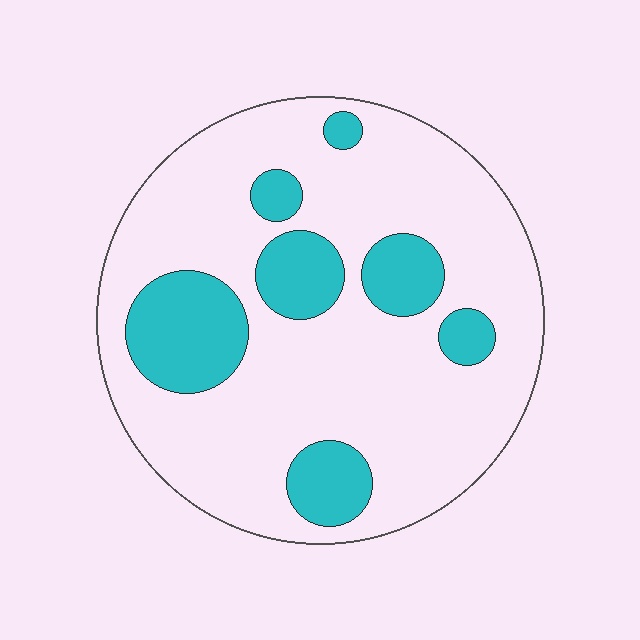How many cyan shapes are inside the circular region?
7.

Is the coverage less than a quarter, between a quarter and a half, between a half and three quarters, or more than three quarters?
Less than a quarter.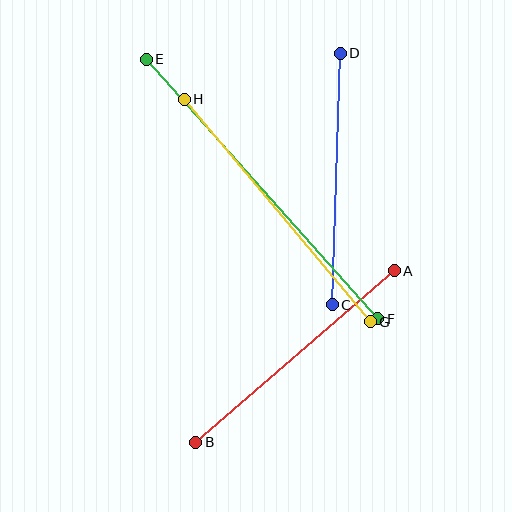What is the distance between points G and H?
The distance is approximately 290 pixels.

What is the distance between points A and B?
The distance is approximately 262 pixels.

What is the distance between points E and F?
The distance is approximately 348 pixels.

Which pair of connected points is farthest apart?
Points E and F are farthest apart.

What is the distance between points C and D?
The distance is approximately 251 pixels.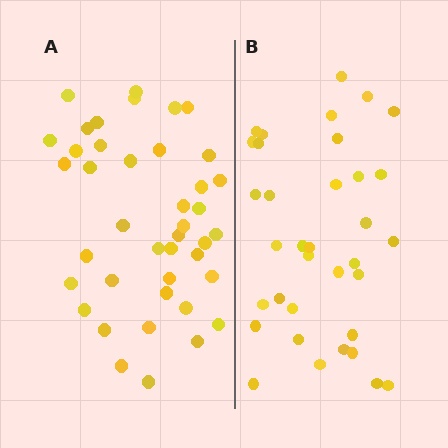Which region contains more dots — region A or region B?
Region A (the left region) has more dots.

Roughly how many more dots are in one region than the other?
Region A has about 6 more dots than region B.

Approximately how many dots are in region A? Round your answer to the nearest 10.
About 40 dots. (The exact count is 41, which rounds to 40.)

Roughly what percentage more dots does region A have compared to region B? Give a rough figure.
About 15% more.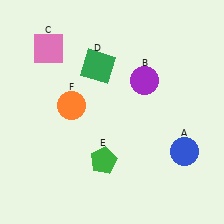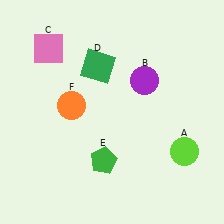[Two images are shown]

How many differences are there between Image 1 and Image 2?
There is 1 difference between the two images.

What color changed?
The circle (A) changed from blue in Image 1 to lime in Image 2.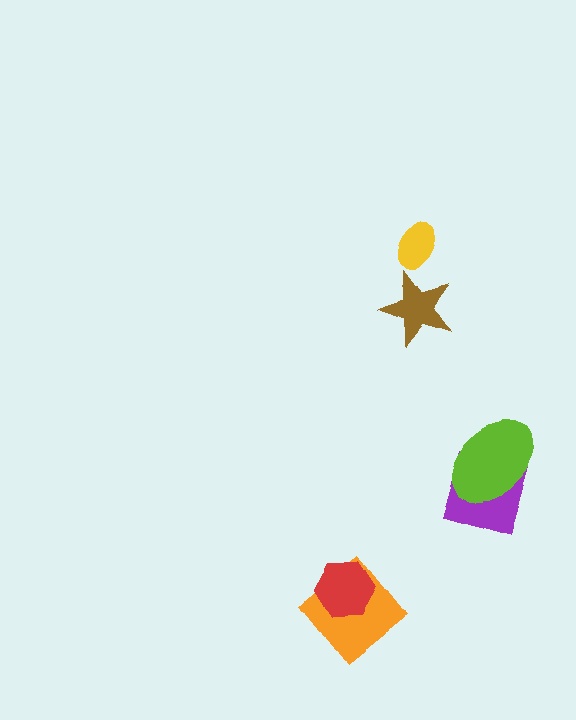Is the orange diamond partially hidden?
Yes, it is partially covered by another shape.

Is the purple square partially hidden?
Yes, it is partially covered by another shape.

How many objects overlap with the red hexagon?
1 object overlaps with the red hexagon.